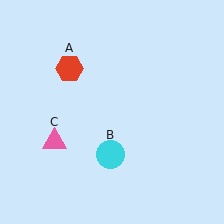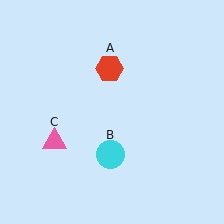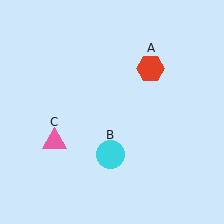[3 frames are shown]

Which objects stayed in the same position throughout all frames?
Cyan circle (object B) and pink triangle (object C) remained stationary.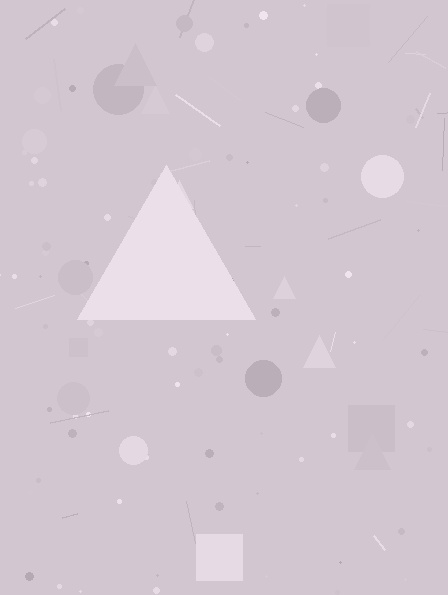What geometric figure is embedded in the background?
A triangle is embedded in the background.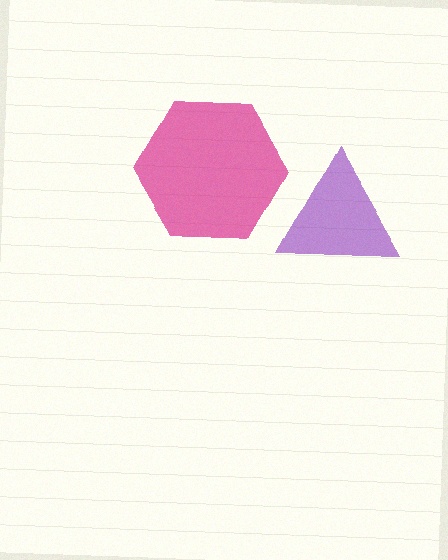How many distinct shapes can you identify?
There are 2 distinct shapes: a purple triangle, a magenta hexagon.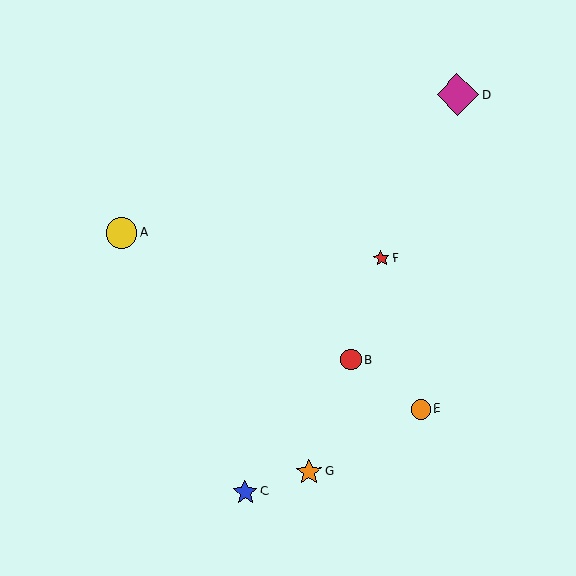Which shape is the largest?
The magenta diamond (labeled D) is the largest.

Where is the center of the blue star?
The center of the blue star is at (245, 492).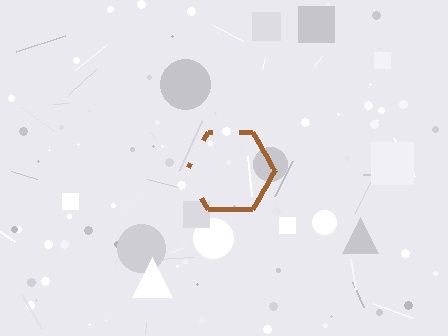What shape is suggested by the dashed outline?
The dashed outline suggests a hexagon.